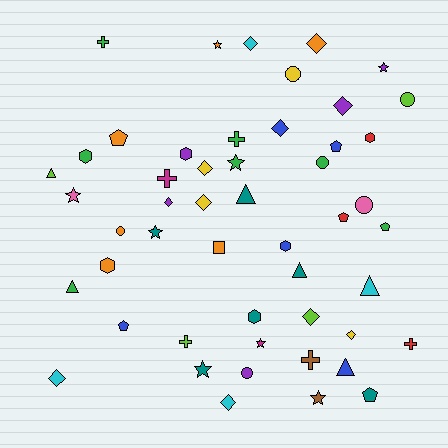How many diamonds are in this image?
There are 11 diamonds.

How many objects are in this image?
There are 50 objects.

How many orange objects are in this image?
There are 6 orange objects.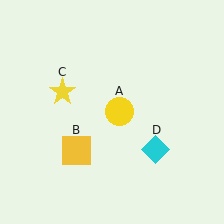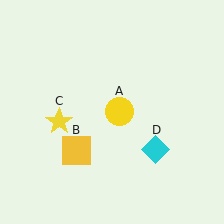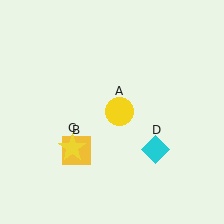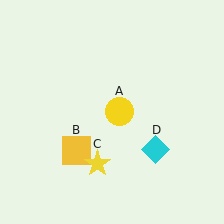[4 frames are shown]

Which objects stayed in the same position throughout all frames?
Yellow circle (object A) and yellow square (object B) and cyan diamond (object D) remained stationary.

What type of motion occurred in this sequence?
The yellow star (object C) rotated counterclockwise around the center of the scene.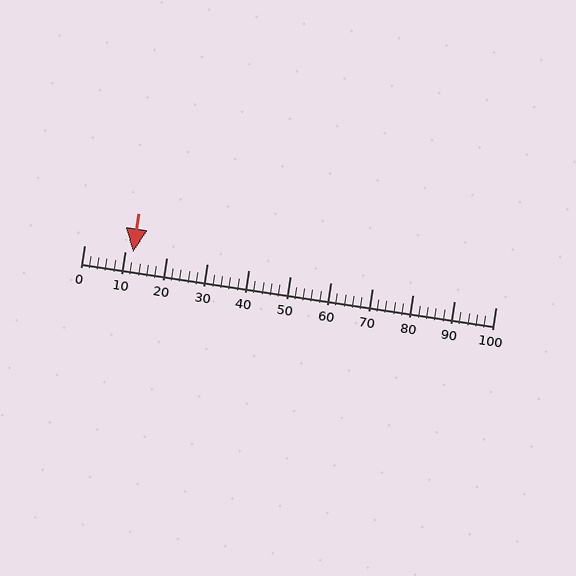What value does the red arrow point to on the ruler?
The red arrow points to approximately 12.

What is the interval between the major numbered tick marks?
The major tick marks are spaced 10 units apart.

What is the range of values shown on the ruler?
The ruler shows values from 0 to 100.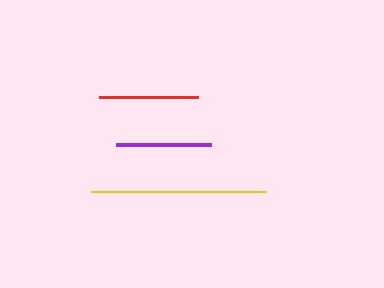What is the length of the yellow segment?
The yellow segment is approximately 175 pixels long.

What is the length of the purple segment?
The purple segment is approximately 95 pixels long.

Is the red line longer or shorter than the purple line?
The red line is longer than the purple line.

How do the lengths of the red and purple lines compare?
The red and purple lines are approximately the same length.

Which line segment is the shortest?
The purple line is the shortest at approximately 95 pixels.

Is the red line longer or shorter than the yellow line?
The yellow line is longer than the red line.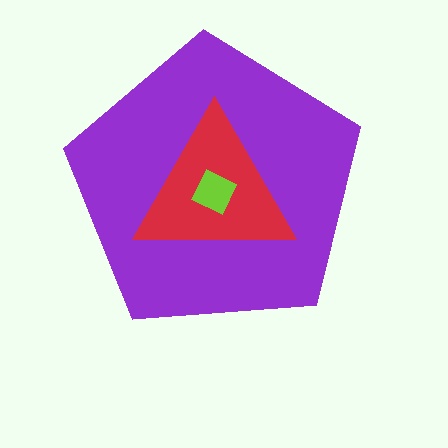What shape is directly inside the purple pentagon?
The red triangle.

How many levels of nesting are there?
3.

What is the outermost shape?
The purple pentagon.